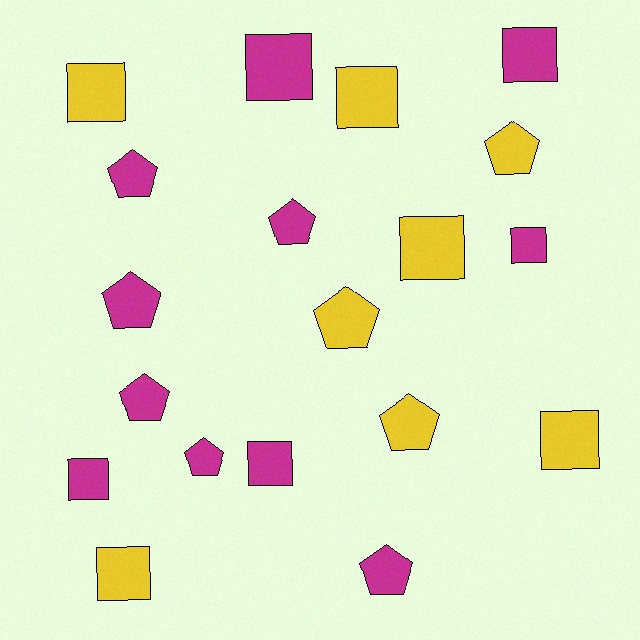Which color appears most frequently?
Magenta, with 11 objects.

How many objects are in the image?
There are 19 objects.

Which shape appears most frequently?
Square, with 10 objects.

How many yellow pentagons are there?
There are 3 yellow pentagons.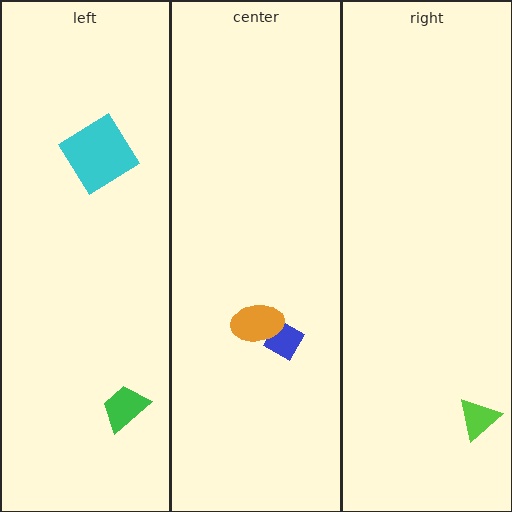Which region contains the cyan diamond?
The left region.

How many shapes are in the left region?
2.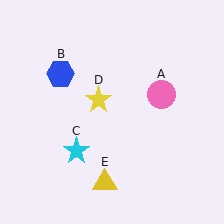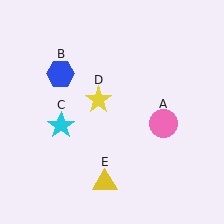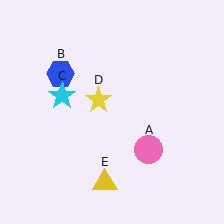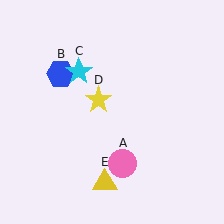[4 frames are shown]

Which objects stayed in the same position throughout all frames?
Blue hexagon (object B) and yellow star (object D) and yellow triangle (object E) remained stationary.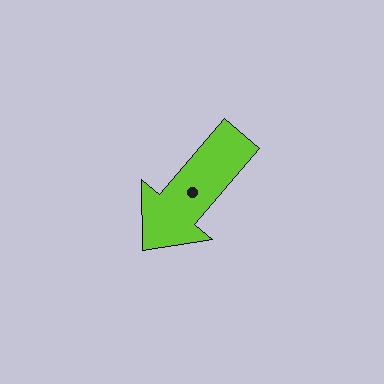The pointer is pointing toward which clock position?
Roughly 7 o'clock.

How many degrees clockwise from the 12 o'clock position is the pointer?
Approximately 220 degrees.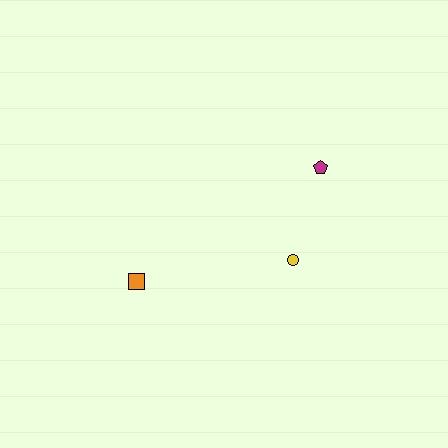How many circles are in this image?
There is 1 circle.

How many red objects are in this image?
There are no red objects.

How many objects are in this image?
There are 3 objects.